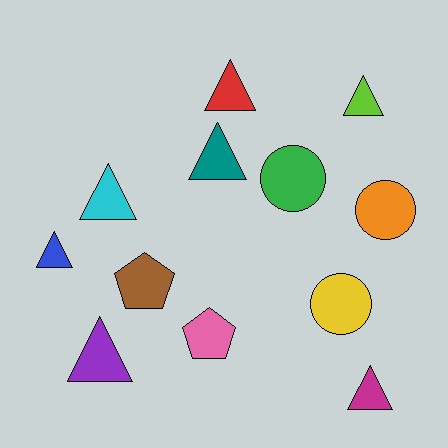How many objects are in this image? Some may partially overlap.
There are 12 objects.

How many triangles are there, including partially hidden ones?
There are 7 triangles.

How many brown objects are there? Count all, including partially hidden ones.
There is 1 brown object.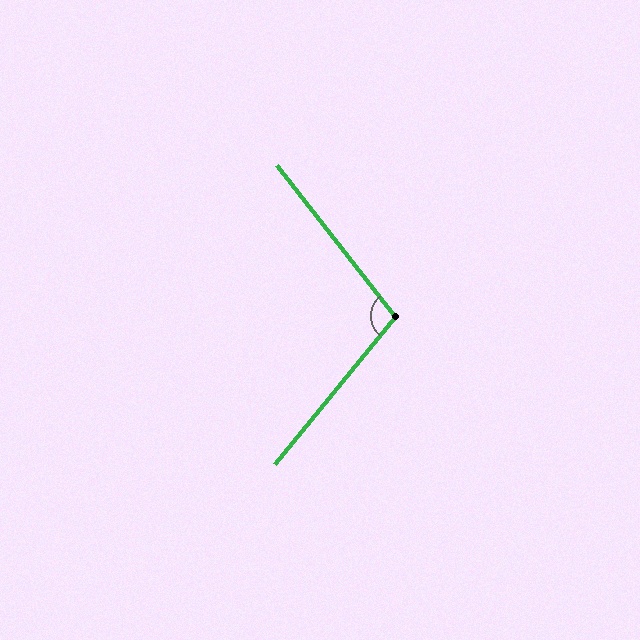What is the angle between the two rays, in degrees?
Approximately 102 degrees.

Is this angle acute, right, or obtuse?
It is obtuse.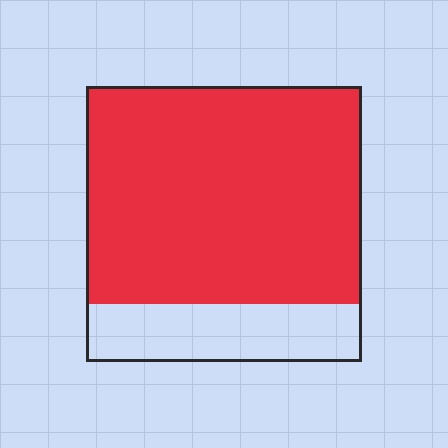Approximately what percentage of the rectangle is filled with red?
Approximately 80%.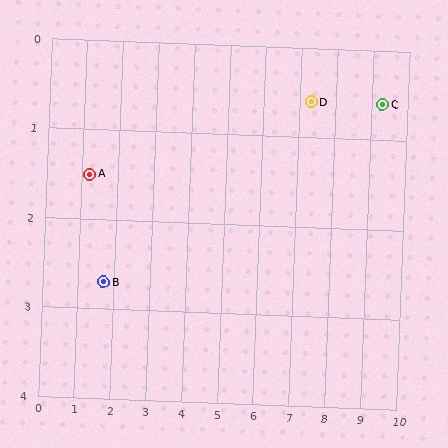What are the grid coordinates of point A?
Point A is at approximately (1.2, 1.5).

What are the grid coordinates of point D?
Point D is at approximately (7.3, 0.6).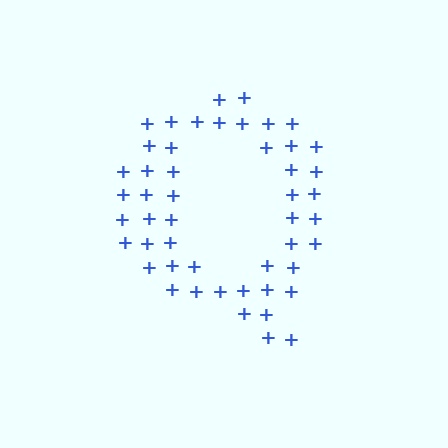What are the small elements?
The small elements are plus signs.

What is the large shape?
The large shape is the letter Q.